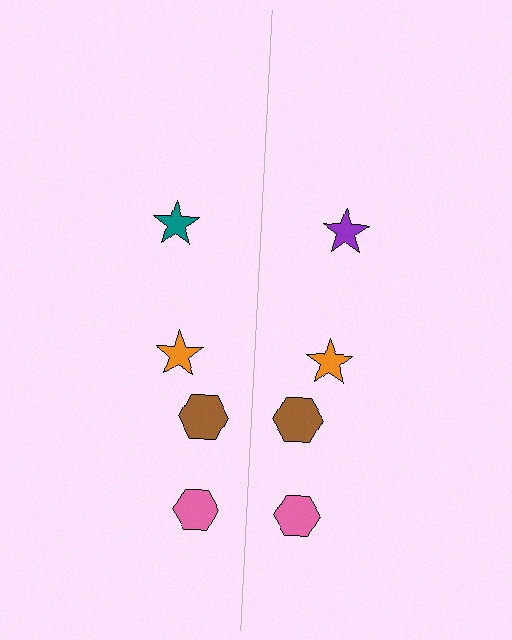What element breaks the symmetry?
The purple star on the right side breaks the symmetry — its mirror counterpart is teal.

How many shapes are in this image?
There are 8 shapes in this image.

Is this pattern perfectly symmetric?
No, the pattern is not perfectly symmetric. The purple star on the right side breaks the symmetry — its mirror counterpart is teal.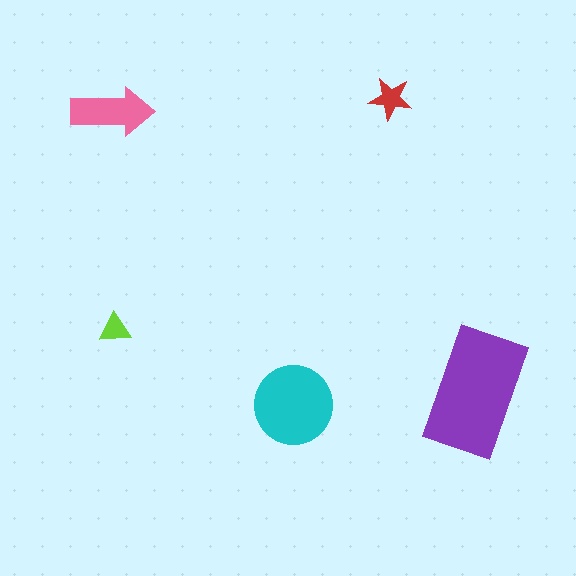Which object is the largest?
The purple rectangle.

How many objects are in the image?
There are 5 objects in the image.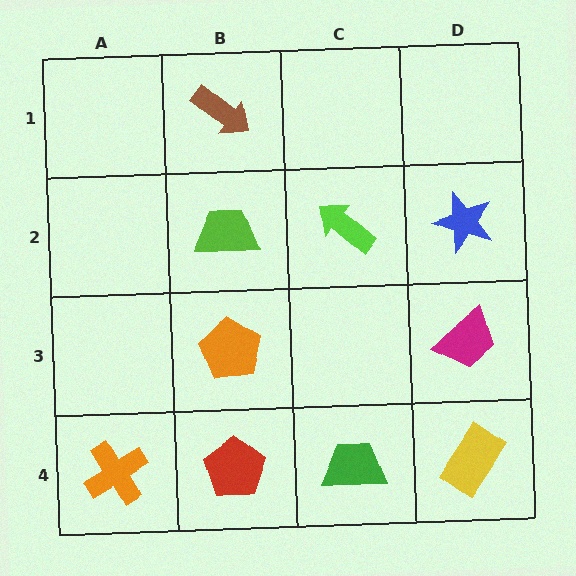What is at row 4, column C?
A green trapezoid.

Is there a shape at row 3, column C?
No, that cell is empty.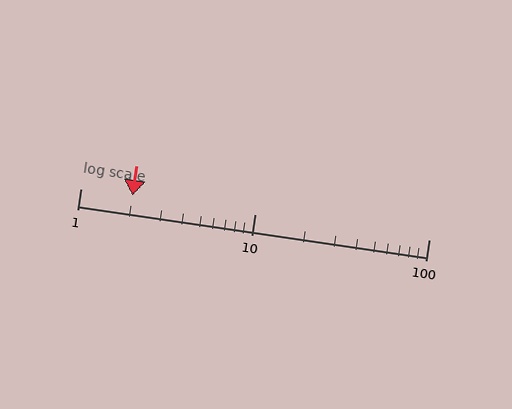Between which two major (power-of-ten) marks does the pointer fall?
The pointer is between 1 and 10.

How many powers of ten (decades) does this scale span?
The scale spans 2 decades, from 1 to 100.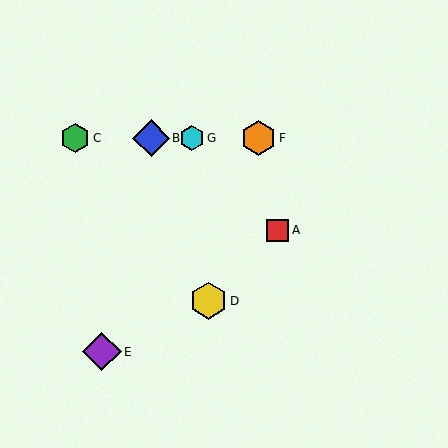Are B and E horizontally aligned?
No, B is at y≈138 and E is at y≈352.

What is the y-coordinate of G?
Object G is at y≈138.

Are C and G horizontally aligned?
Yes, both are at y≈138.